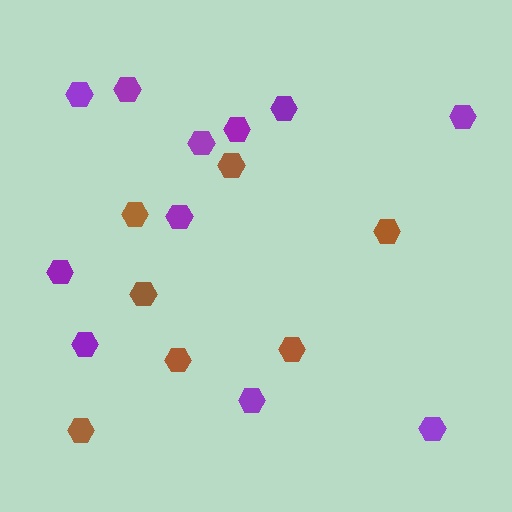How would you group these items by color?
There are 2 groups: one group of brown hexagons (7) and one group of purple hexagons (11).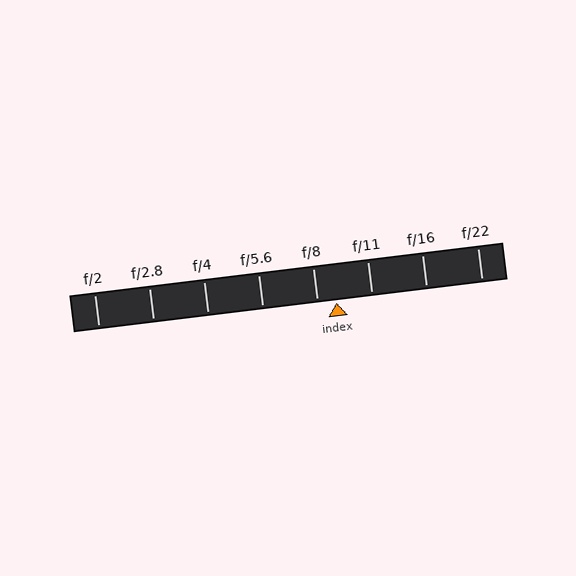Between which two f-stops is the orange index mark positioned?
The index mark is between f/8 and f/11.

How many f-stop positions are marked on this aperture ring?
There are 8 f-stop positions marked.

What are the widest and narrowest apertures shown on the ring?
The widest aperture shown is f/2 and the narrowest is f/22.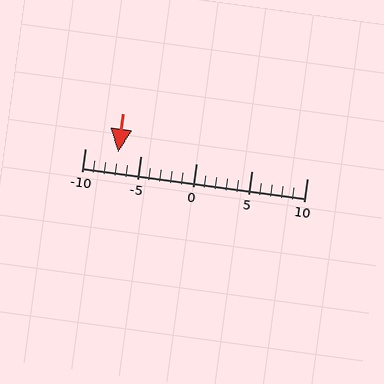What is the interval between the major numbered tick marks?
The major tick marks are spaced 5 units apart.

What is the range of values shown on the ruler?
The ruler shows values from -10 to 10.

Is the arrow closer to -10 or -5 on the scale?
The arrow is closer to -5.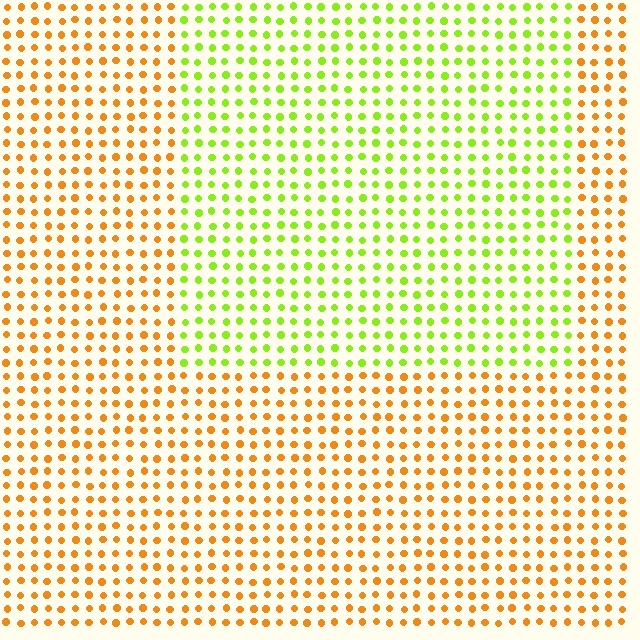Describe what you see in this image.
The image is filled with small orange elements in a uniform arrangement. A rectangle-shaped region is visible where the elements are tinted to a slightly different hue, forming a subtle color boundary.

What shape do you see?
I see a rectangle.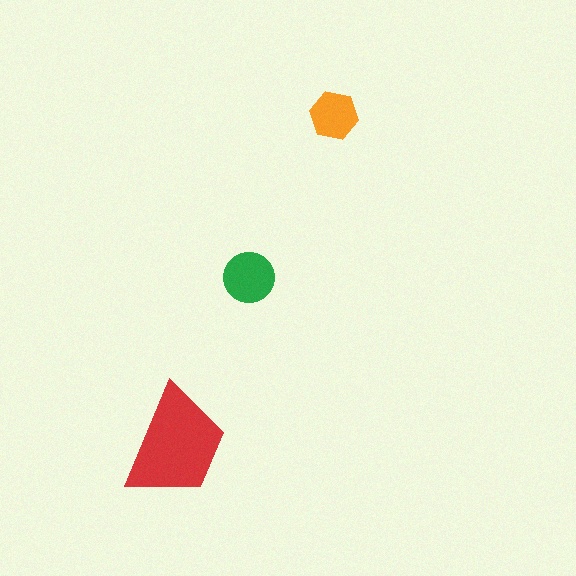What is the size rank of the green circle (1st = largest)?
2nd.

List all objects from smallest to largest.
The orange hexagon, the green circle, the red trapezoid.